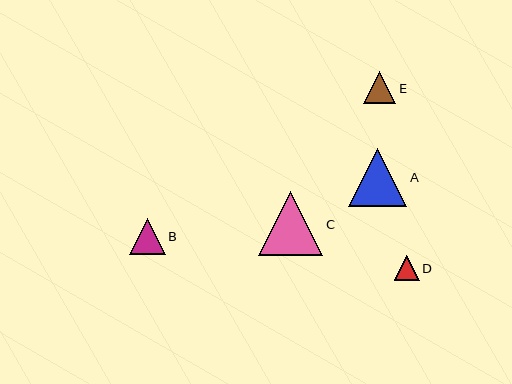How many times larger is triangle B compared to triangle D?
Triangle B is approximately 1.4 times the size of triangle D.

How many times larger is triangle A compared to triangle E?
Triangle A is approximately 1.8 times the size of triangle E.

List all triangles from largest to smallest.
From largest to smallest: C, A, B, E, D.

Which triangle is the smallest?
Triangle D is the smallest with a size of approximately 25 pixels.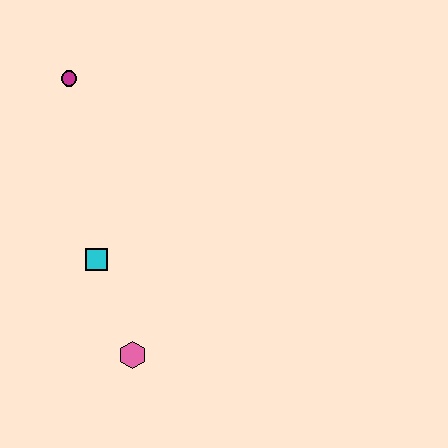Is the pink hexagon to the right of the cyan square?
Yes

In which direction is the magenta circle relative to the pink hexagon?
The magenta circle is above the pink hexagon.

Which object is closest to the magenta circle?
The cyan square is closest to the magenta circle.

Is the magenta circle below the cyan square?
No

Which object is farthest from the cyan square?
The magenta circle is farthest from the cyan square.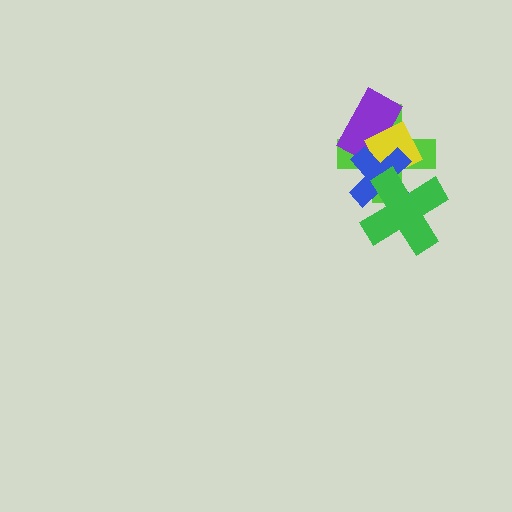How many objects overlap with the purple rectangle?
3 objects overlap with the purple rectangle.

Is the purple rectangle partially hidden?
Yes, it is partially covered by another shape.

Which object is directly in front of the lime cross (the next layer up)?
The purple rectangle is directly in front of the lime cross.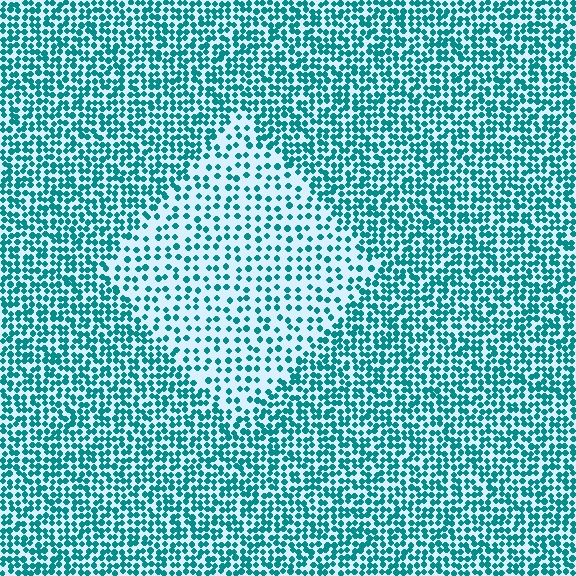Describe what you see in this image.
The image contains small teal elements arranged at two different densities. A diamond-shaped region is visible where the elements are less densely packed than the surrounding area.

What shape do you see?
I see a diamond.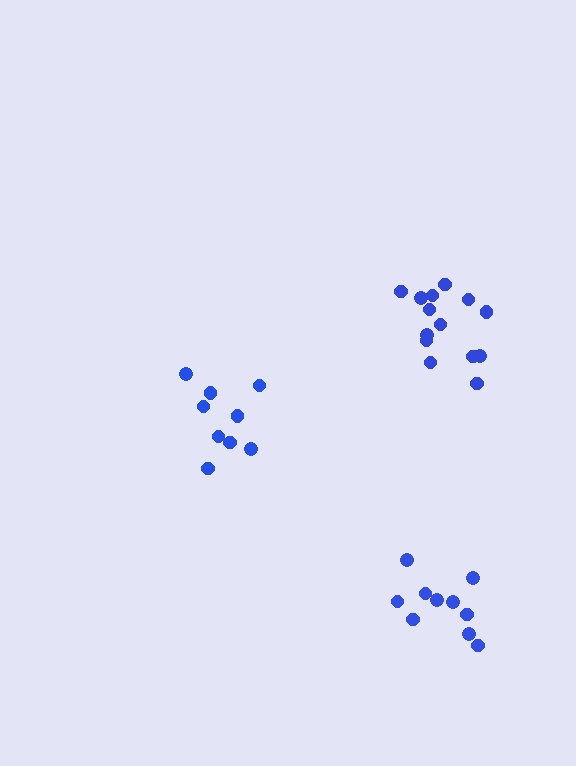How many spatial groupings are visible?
There are 3 spatial groupings.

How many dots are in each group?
Group 1: 10 dots, Group 2: 14 dots, Group 3: 9 dots (33 total).